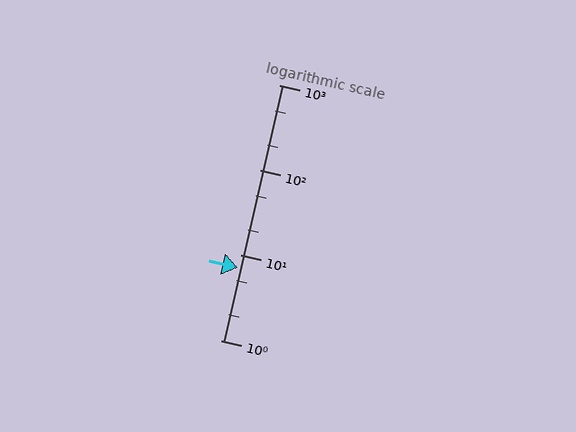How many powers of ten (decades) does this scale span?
The scale spans 3 decades, from 1 to 1000.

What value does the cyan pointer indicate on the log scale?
The pointer indicates approximately 7.1.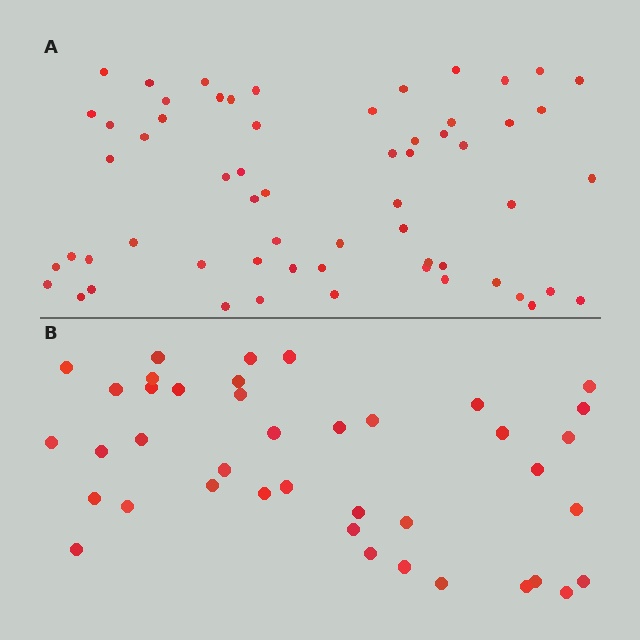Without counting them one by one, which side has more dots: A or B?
Region A (the top region) has more dots.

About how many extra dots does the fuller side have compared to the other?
Region A has approximately 20 more dots than region B.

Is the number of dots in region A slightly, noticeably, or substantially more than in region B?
Region A has substantially more. The ratio is roughly 1.5 to 1.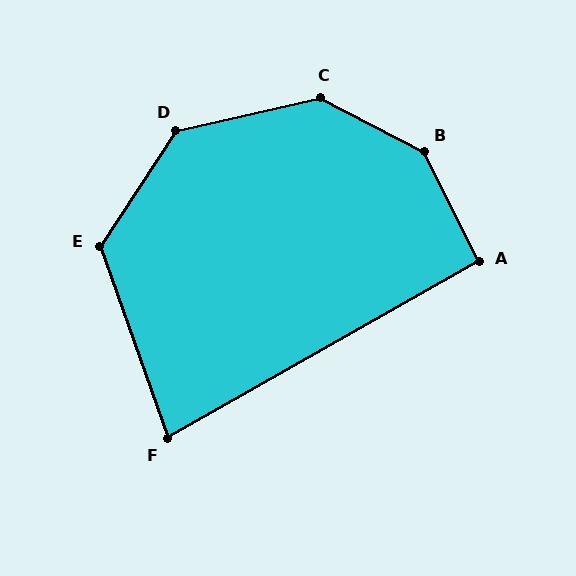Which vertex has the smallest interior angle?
F, at approximately 80 degrees.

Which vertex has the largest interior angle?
B, at approximately 144 degrees.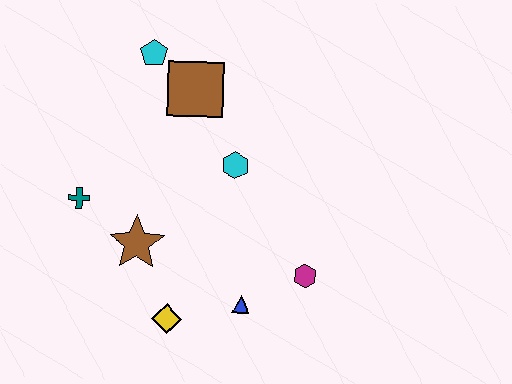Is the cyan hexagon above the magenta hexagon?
Yes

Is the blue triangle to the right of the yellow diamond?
Yes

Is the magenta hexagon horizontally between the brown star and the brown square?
No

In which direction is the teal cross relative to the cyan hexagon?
The teal cross is to the left of the cyan hexagon.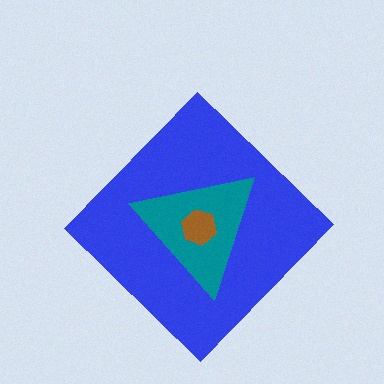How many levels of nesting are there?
3.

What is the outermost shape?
The blue diamond.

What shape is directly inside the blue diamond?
The teal triangle.